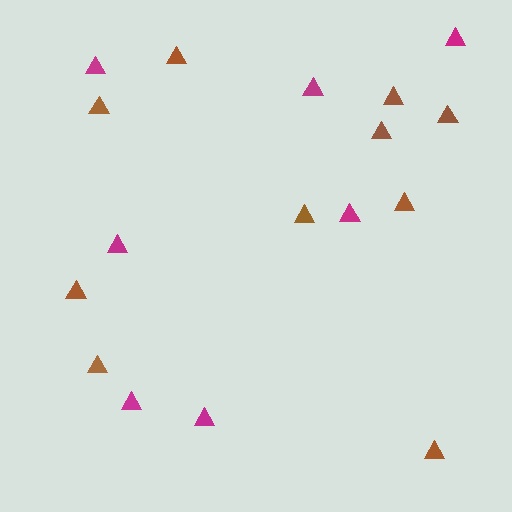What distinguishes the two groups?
There are 2 groups: one group of magenta triangles (7) and one group of brown triangles (10).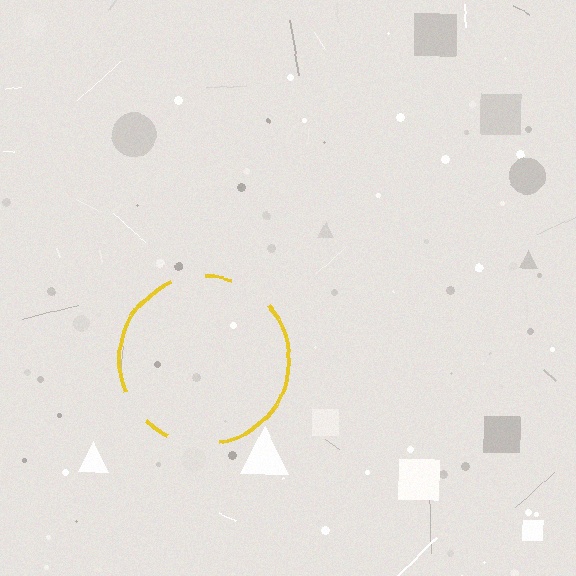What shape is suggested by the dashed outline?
The dashed outline suggests a circle.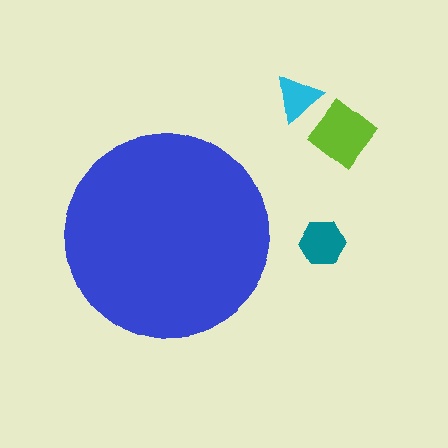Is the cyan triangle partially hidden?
No, the cyan triangle is fully visible.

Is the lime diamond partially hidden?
No, the lime diamond is fully visible.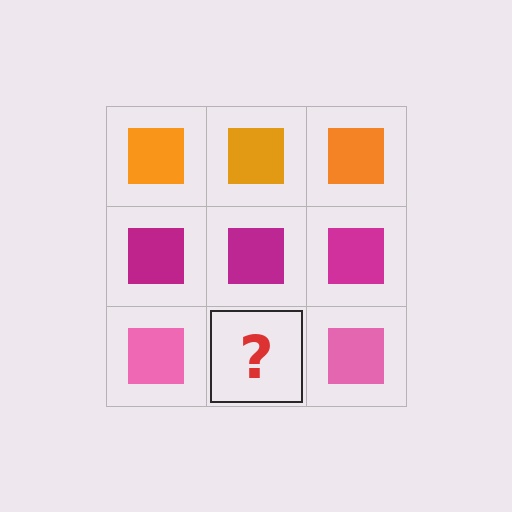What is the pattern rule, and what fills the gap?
The rule is that each row has a consistent color. The gap should be filled with a pink square.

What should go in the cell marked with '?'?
The missing cell should contain a pink square.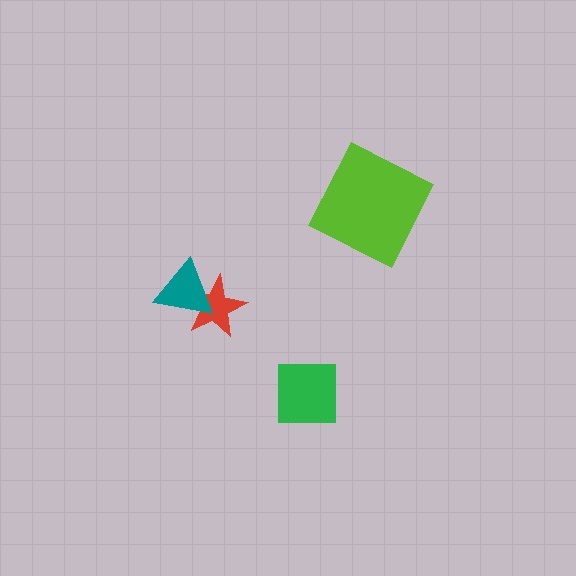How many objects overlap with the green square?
0 objects overlap with the green square.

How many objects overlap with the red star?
1 object overlaps with the red star.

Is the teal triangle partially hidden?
No, no other shape covers it.